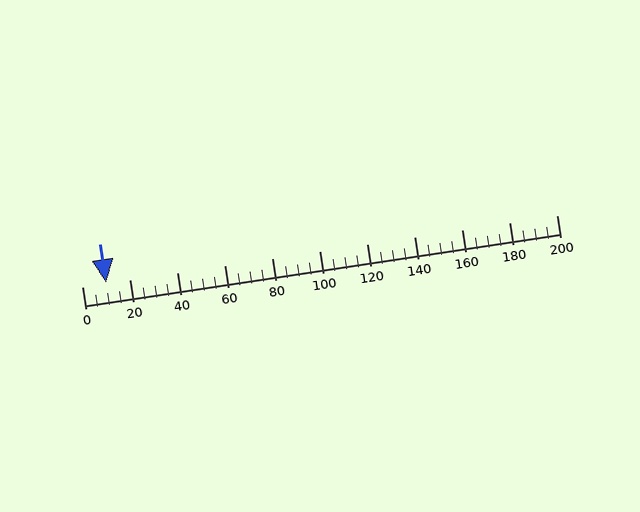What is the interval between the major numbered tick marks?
The major tick marks are spaced 20 units apart.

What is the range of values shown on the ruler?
The ruler shows values from 0 to 200.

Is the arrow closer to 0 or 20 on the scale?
The arrow is closer to 20.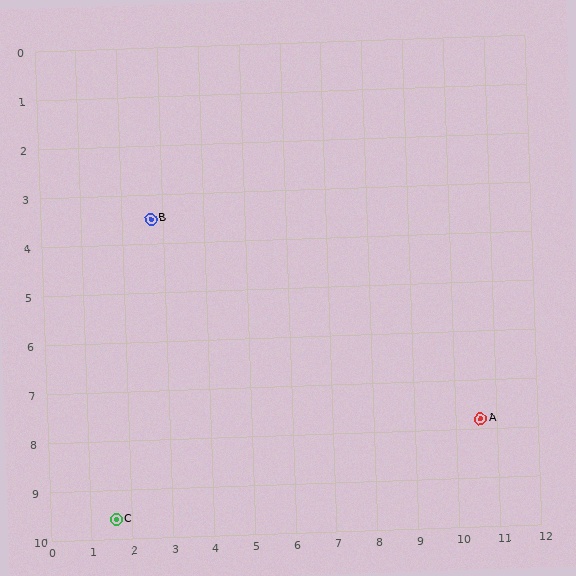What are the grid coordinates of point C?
Point C is at approximately (1.6, 9.6).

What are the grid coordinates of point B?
Point B is at approximately (2.7, 3.5).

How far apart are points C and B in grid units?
Points C and B are about 6.2 grid units apart.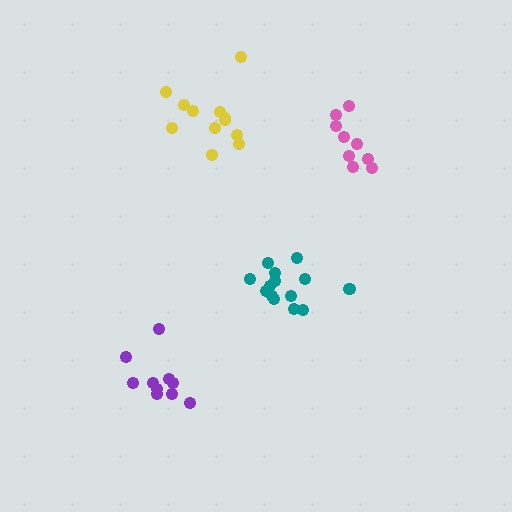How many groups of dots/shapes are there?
There are 4 groups.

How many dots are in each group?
Group 1: 10 dots, Group 2: 10 dots, Group 3: 14 dots, Group 4: 12 dots (46 total).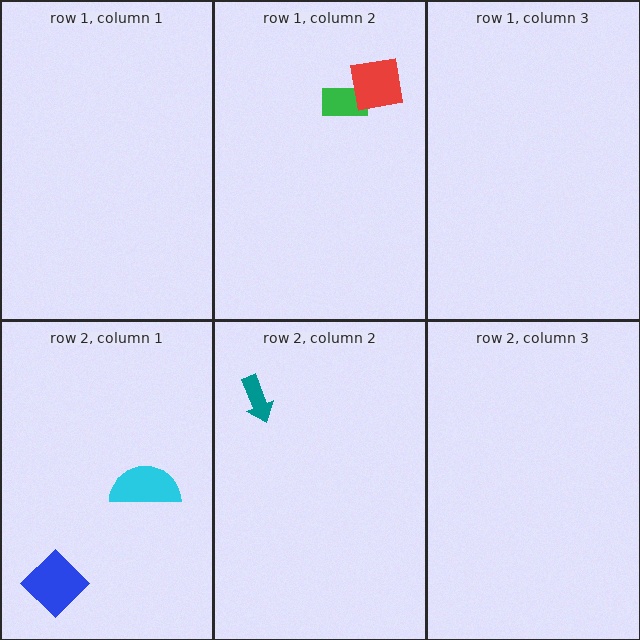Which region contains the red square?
The row 1, column 2 region.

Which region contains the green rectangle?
The row 1, column 2 region.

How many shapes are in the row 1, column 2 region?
2.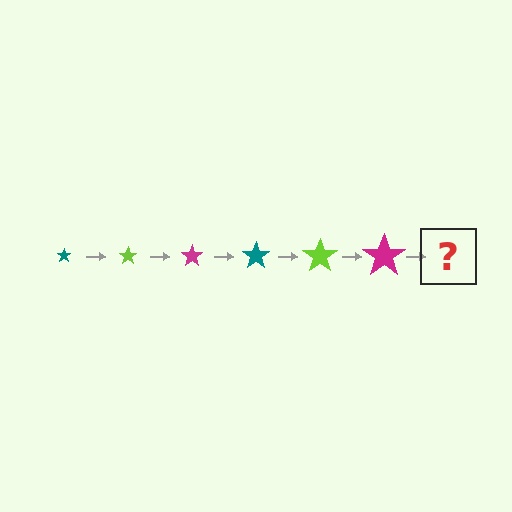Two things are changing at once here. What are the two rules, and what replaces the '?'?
The two rules are that the star grows larger each step and the color cycles through teal, lime, and magenta. The '?' should be a teal star, larger than the previous one.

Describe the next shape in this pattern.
It should be a teal star, larger than the previous one.